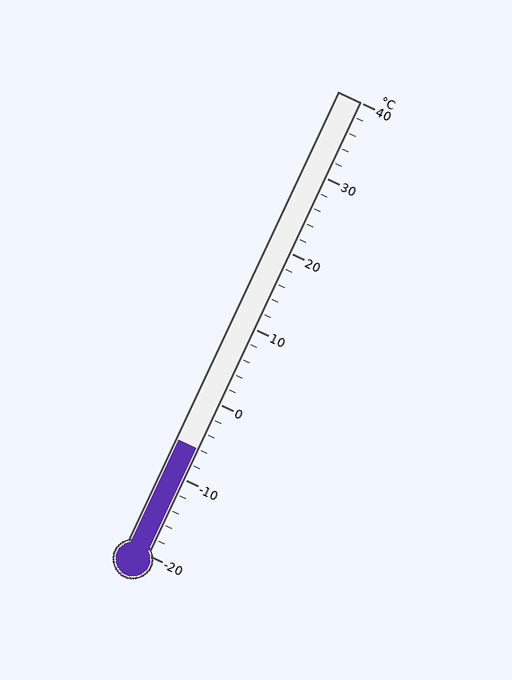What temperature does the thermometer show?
The thermometer shows approximately -6°C.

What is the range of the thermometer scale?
The thermometer scale ranges from -20°C to 40°C.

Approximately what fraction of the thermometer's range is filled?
The thermometer is filled to approximately 25% of its range.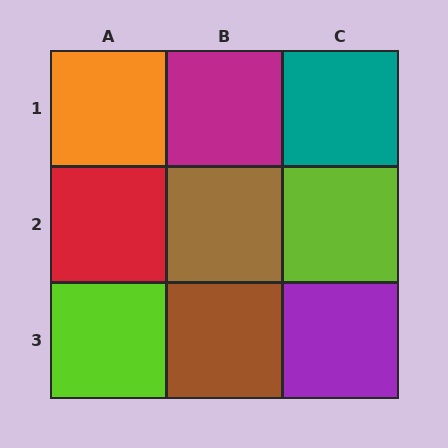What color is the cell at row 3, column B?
Brown.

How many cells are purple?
1 cell is purple.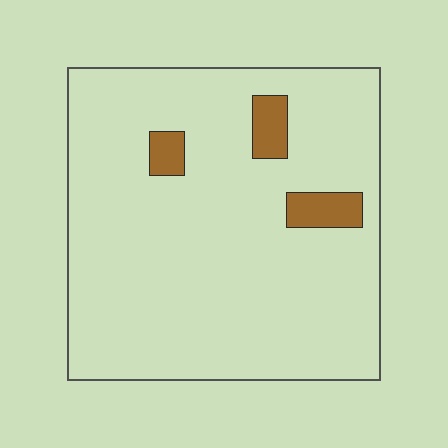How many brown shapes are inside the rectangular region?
3.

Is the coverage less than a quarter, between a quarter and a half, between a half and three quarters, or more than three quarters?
Less than a quarter.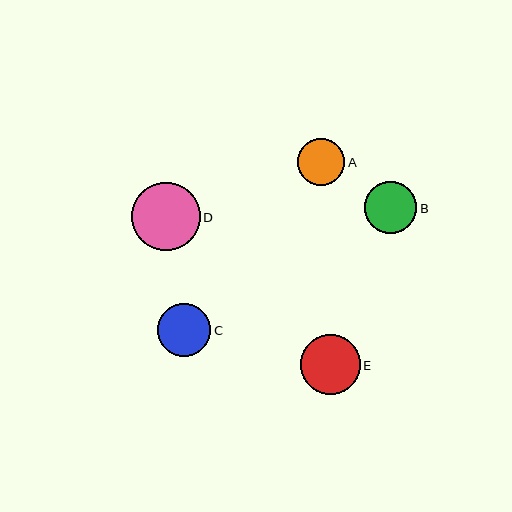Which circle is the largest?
Circle D is the largest with a size of approximately 69 pixels.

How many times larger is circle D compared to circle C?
Circle D is approximately 1.3 times the size of circle C.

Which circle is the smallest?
Circle A is the smallest with a size of approximately 48 pixels.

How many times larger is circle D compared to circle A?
Circle D is approximately 1.4 times the size of circle A.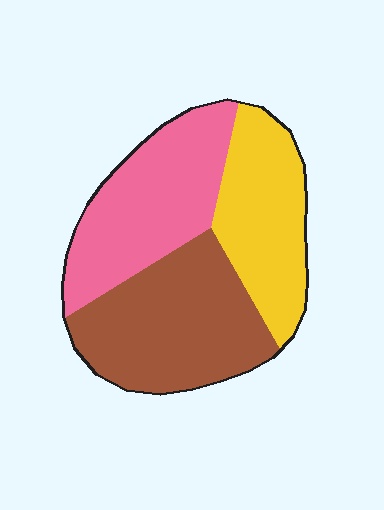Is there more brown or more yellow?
Brown.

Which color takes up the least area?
Yellow, at roughly 30%.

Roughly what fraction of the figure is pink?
Pink takes up between a third and a half of the figure.